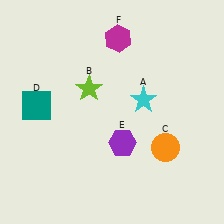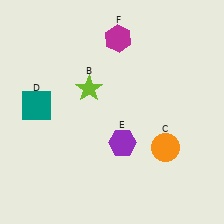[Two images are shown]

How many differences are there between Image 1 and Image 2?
There is 1 difference between the two images.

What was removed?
The cyan star (A) was removed in Image 2.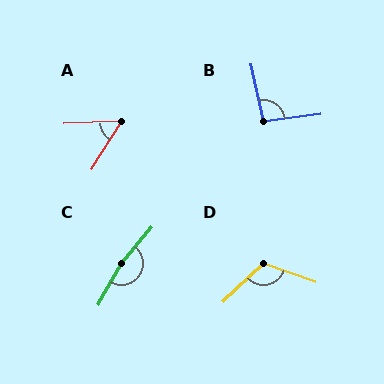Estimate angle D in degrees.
Approximately 117 degrees.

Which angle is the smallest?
A, at approximately 54 degrees.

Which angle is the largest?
C, at approximately 169 degrees.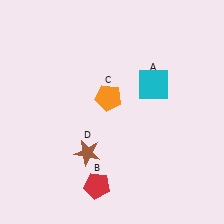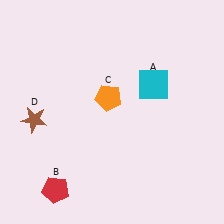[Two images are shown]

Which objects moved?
The objects that moved are: the red pentagon (B), the brown star (D).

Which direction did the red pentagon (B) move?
The red pentagon (B) moved left.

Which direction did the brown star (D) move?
The brown star (D) moved left.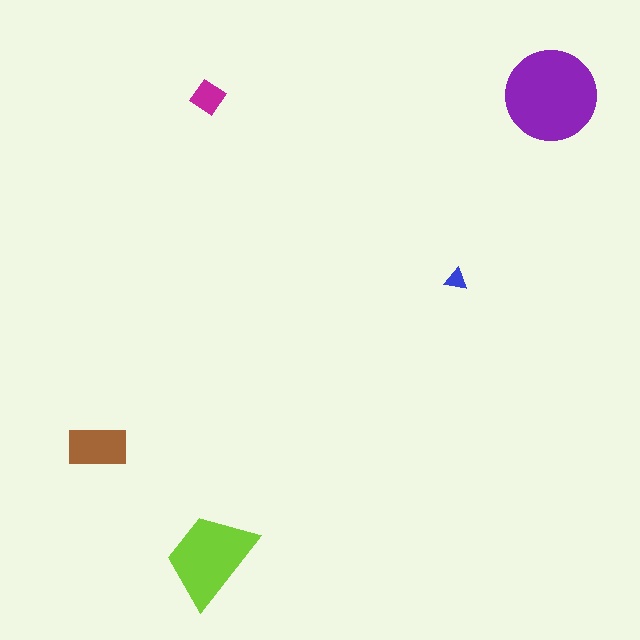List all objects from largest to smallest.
The purple circle, the lime trapezoid, the brown rectangle, the magenta diamond, the blue triangle.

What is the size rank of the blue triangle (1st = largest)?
5th.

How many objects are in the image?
There are 5 objects in the image.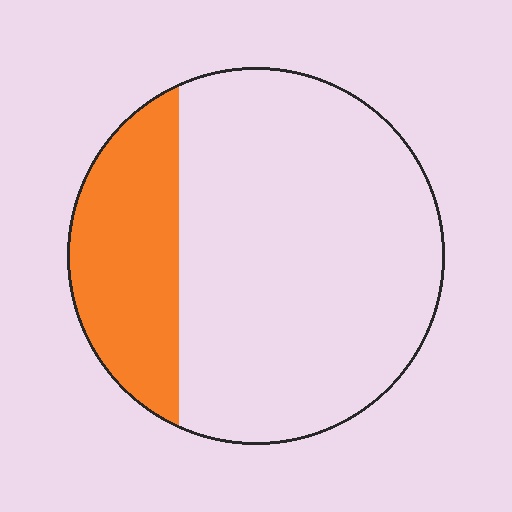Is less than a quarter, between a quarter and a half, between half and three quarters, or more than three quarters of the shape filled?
Less than a quarter.